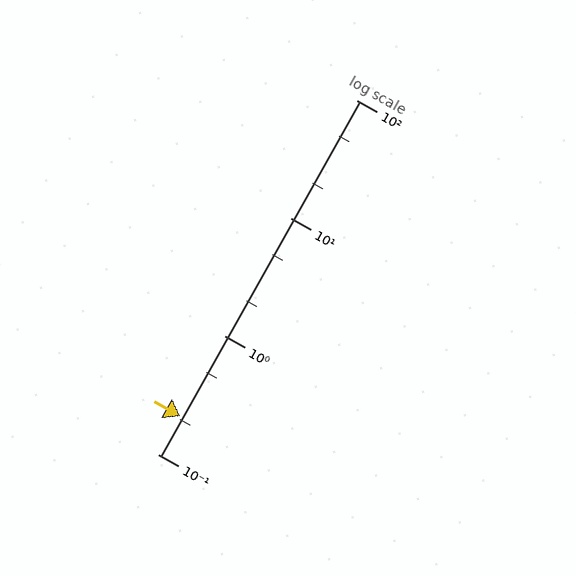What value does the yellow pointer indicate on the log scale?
The pointer indicates approximately 0.21.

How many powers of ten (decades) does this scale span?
The scale spans 3 decades, from 0.1 to 100.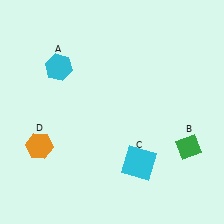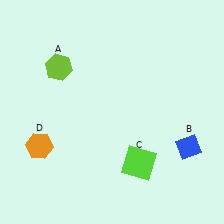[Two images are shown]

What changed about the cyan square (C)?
In Image 1, C is cyan. In Image 2, it changed to lime.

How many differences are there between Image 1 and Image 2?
There are 3 differences between the two images.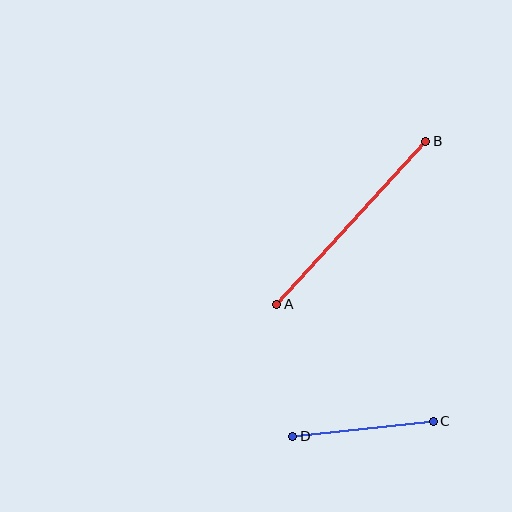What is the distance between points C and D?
The distance is approximately 142 pixels.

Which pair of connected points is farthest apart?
Points A and B are farthest apart.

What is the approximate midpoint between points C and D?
The midpoint is at approximately (363, 429) pixels.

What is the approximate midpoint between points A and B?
The midpoint is at approximately (351, 223) pixels.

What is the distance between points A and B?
The distance is approximately 221 pixels.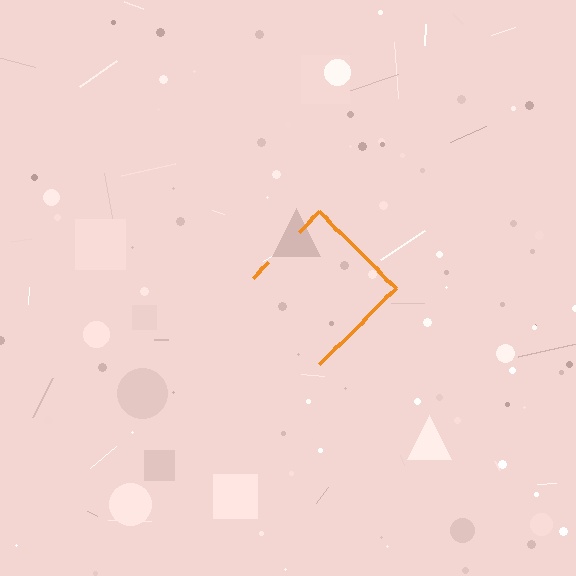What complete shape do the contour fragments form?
The contour fragments form a diamond.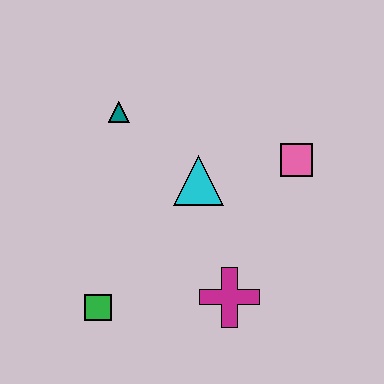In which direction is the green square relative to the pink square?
The green square is to the left of the pink square.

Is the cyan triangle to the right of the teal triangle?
Yes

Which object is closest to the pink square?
The cyan triangle is closest to the pink square.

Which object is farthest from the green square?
The pink square is farthest from the green square.